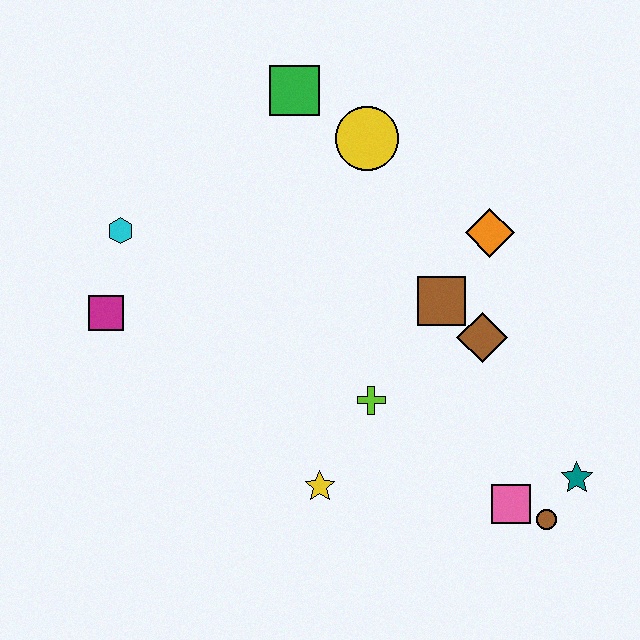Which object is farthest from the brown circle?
The cyan hexagon is farthest from the brown circle.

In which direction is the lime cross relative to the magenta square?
The lime cross is to the right of the magenta square.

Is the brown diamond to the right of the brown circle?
No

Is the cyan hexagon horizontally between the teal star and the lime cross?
No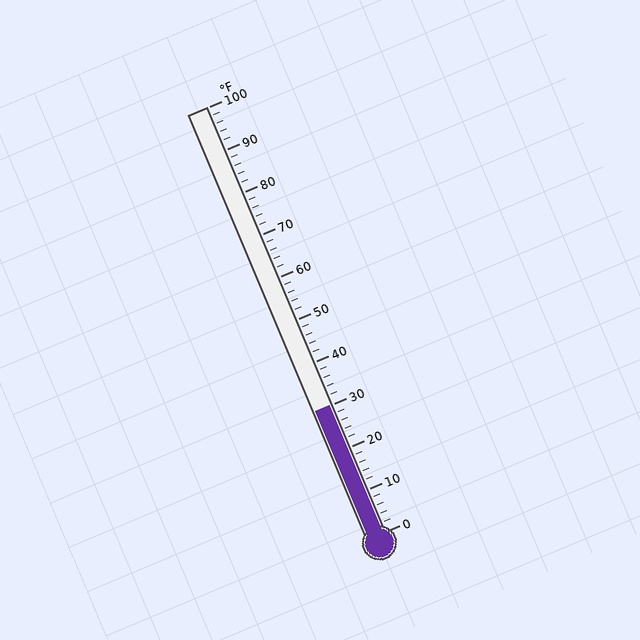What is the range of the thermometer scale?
The thermometer scale ranges from 0°F to 100°F.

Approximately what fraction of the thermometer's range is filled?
The thermometer is filled to approximately 30% of its range.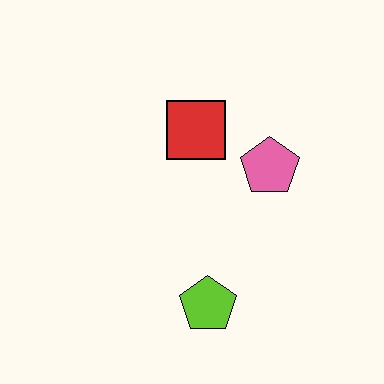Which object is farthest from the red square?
The lime pentagon is farthest from the red square.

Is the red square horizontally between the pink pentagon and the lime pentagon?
No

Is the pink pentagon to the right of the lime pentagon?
Yes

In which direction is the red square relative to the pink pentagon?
The red square is to the left of the pink pentagon.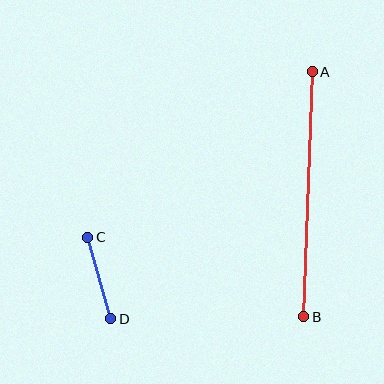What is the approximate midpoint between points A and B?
The midpoint is at approximately (308, 194) pixels.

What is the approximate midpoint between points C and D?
The midpoint is at approximately (99, 278) pixels.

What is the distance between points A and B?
The distance is approximately 245 pixels.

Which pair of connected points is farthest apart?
Points A and B are farthest apart.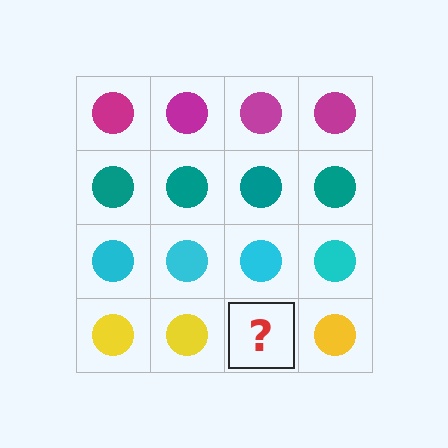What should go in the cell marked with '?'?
The missing cell should contain a yellow circle.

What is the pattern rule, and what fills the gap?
The rule is that each row has a consistent color. The gap should be filled with a yellow circle.